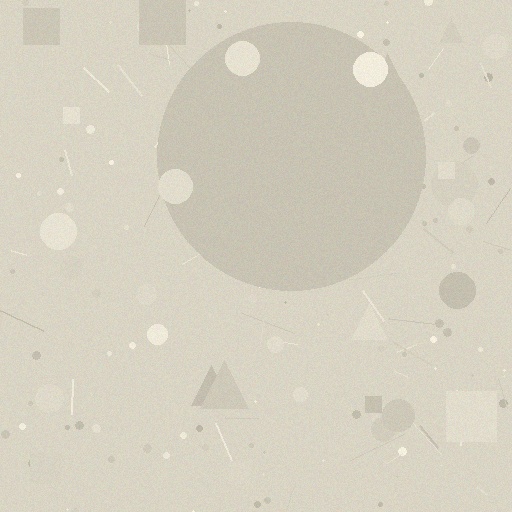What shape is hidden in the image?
A circle is hidden in the image.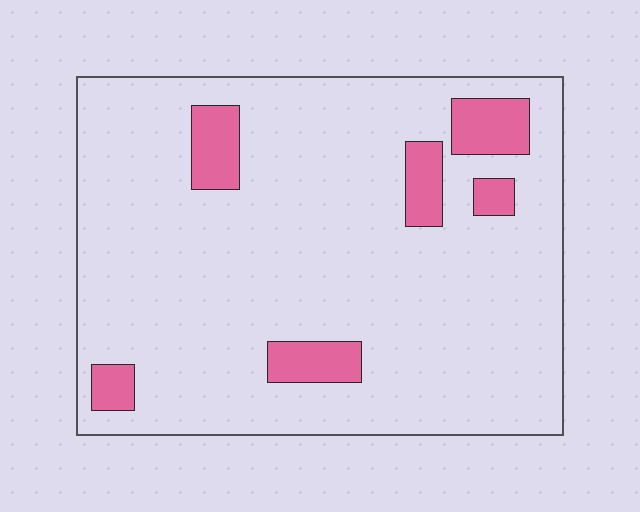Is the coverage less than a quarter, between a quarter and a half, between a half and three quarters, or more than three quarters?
Less than a quarter.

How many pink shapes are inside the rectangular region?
6.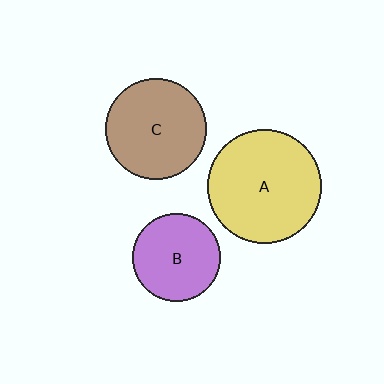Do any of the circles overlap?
No, none of the circles overlap.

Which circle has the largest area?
Circle A (yellow).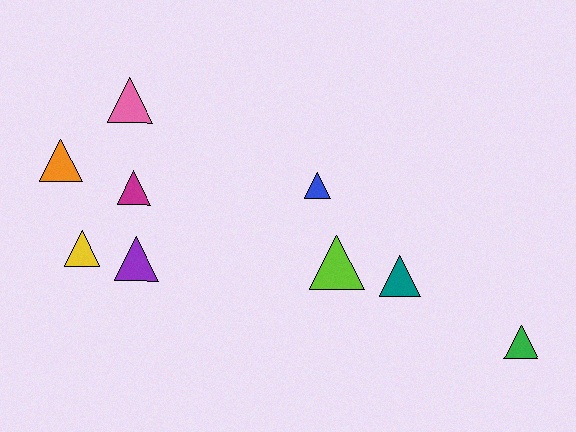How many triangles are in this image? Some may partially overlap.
There are 9 triangles.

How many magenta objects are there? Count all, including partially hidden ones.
There is 1 magenta object.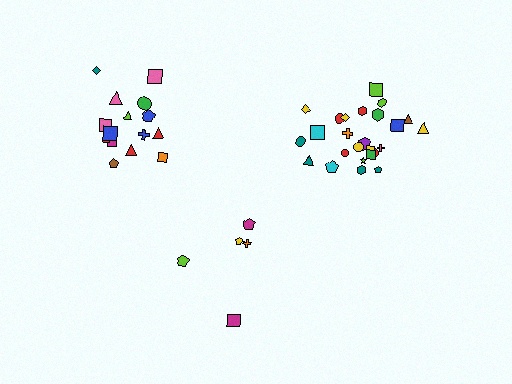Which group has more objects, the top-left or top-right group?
The top-right group.